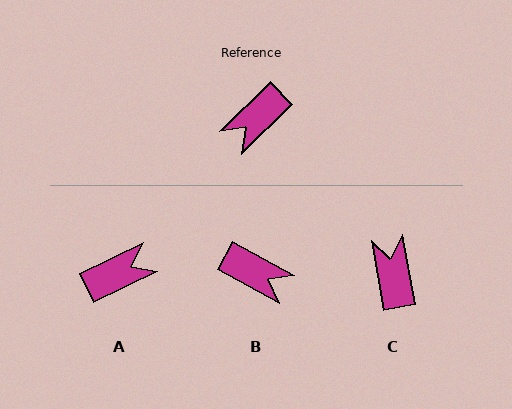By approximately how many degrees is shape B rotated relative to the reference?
Approximately 108 degrees counter-clockwise.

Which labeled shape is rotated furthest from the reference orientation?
A, about 162 degrees away.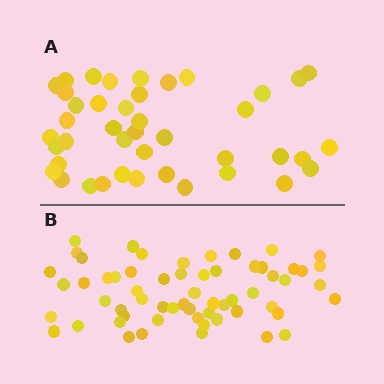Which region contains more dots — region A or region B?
Region B (the bottom region) has more dots.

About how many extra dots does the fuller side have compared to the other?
Region B has approximately 20 more dots than region A.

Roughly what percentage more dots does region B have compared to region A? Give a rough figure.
About 45% more.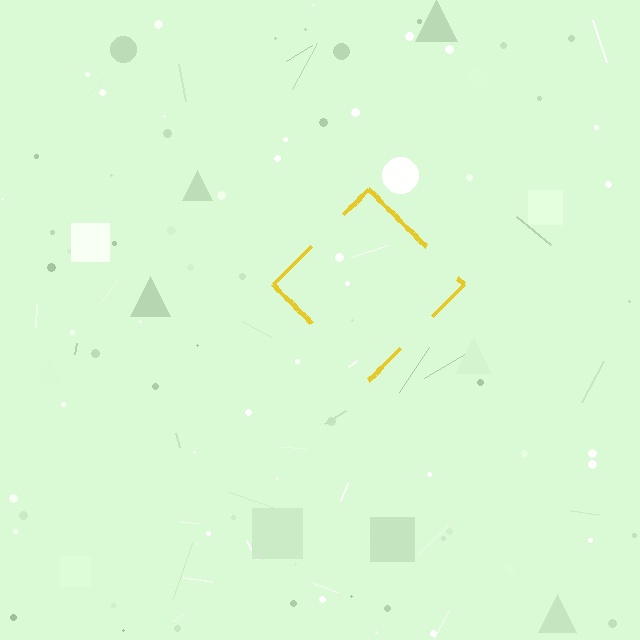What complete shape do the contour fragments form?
The contour fragments form a diamond.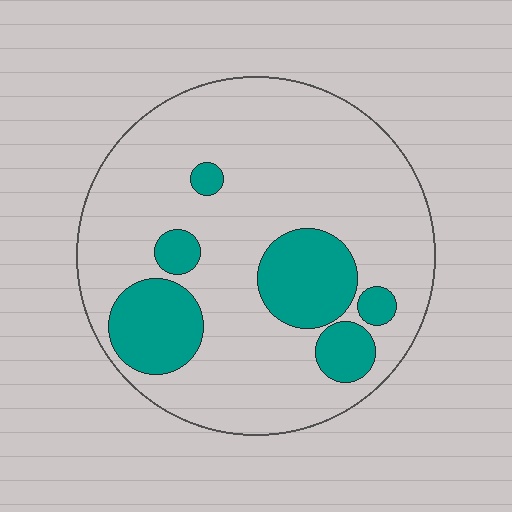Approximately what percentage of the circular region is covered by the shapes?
Approximately 20%.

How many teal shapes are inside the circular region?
6.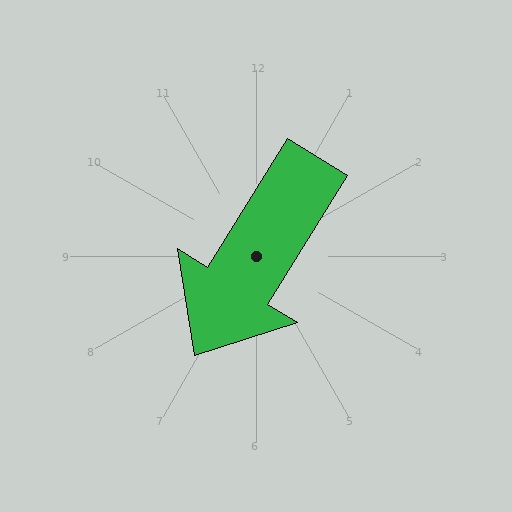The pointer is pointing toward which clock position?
Roughly 7 o'clock.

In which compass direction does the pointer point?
Southwest.